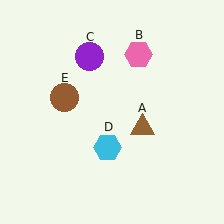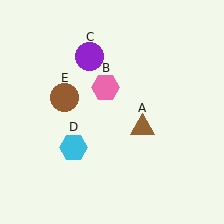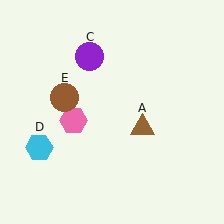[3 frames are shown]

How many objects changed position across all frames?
2 objects changed position: pink hexagon (object B), cyan hexagon (object D).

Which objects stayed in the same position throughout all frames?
Brown triangle (object A) and purple circle (object C) and brown circle (object E) remained stationary.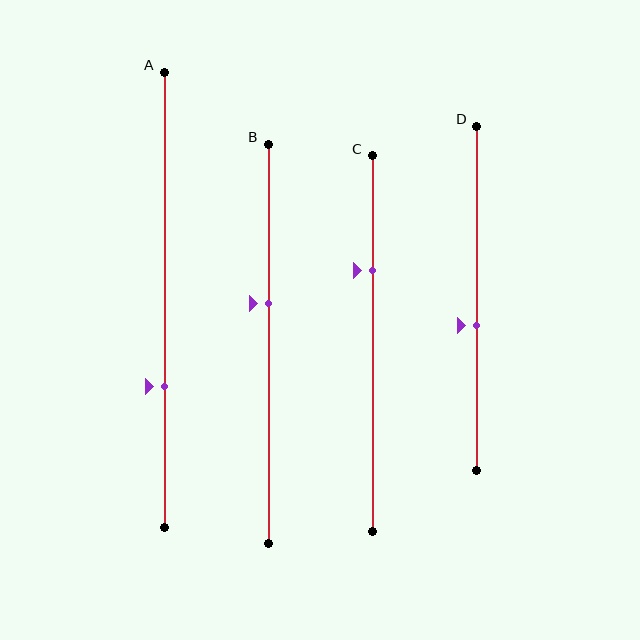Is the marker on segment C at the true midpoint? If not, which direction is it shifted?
No, the marker on segment C is shifted upward by about 19% of the segment length.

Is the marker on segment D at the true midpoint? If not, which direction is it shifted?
No, the marker on segment D is shifted downward by about 8% of the segment length.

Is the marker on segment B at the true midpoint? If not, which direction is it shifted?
No, the marker on segment B is shifted upward by about 10% of the segment length.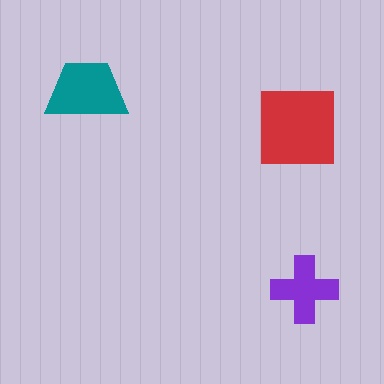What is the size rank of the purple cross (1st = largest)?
3rd.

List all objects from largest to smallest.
The red square, the teal trapezoid, the purple cross.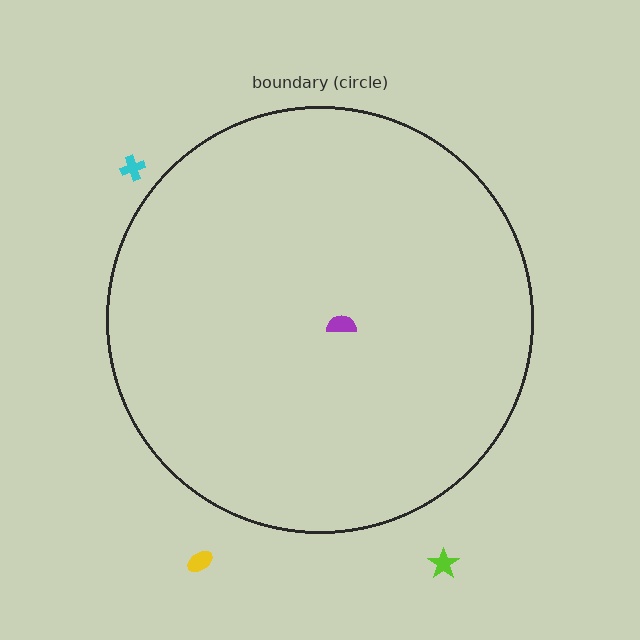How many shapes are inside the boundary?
1 inside, 3 outside.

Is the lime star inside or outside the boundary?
Outside.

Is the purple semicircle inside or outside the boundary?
Inside.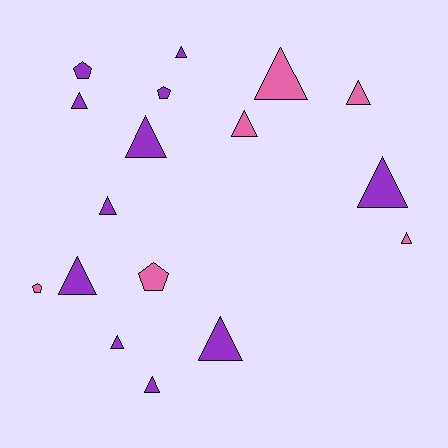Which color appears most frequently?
Purple, with 11 objects.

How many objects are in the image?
There are 17 objects.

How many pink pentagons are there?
There are 2 pink pentagons.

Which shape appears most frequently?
Triangle, with 13 objects.